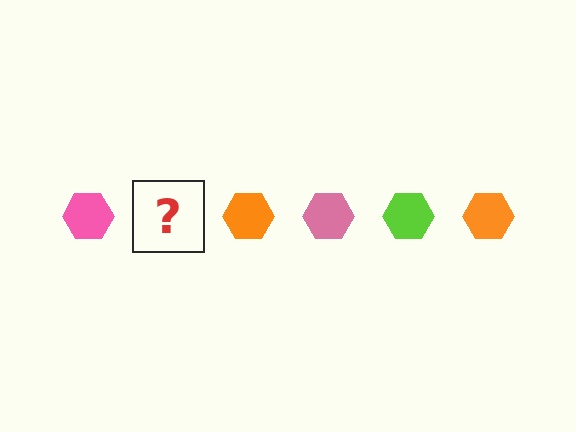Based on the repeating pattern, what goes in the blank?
The blank should be a lime hexagon.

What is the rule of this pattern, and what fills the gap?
The rule is that the pattern cycles through pink, lime, orange hexagons. The gap should be filled with a lime hexagon.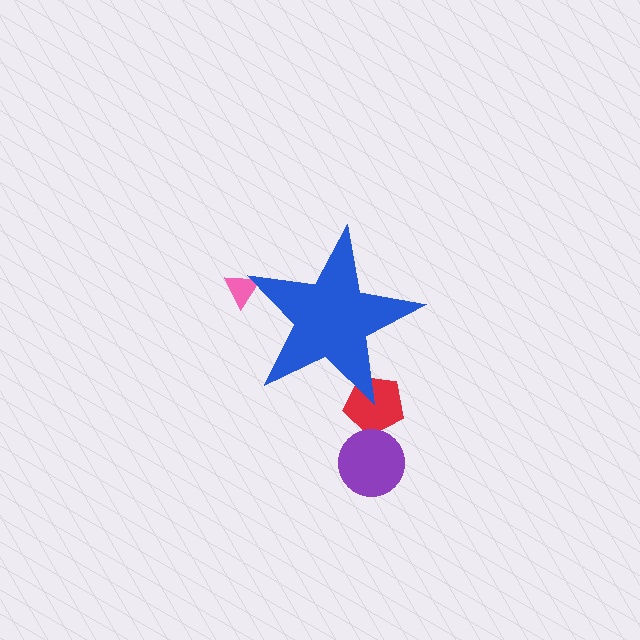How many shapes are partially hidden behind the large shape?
2 shapes are partially hidden.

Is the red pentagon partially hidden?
Yes, the red pentagon is partially hidden behind the blue star.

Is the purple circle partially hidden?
No, the purple circle is fully visible.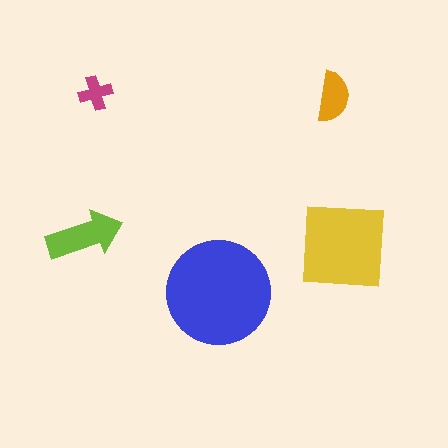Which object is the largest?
The blue circle.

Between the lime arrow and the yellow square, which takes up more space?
The yellow square.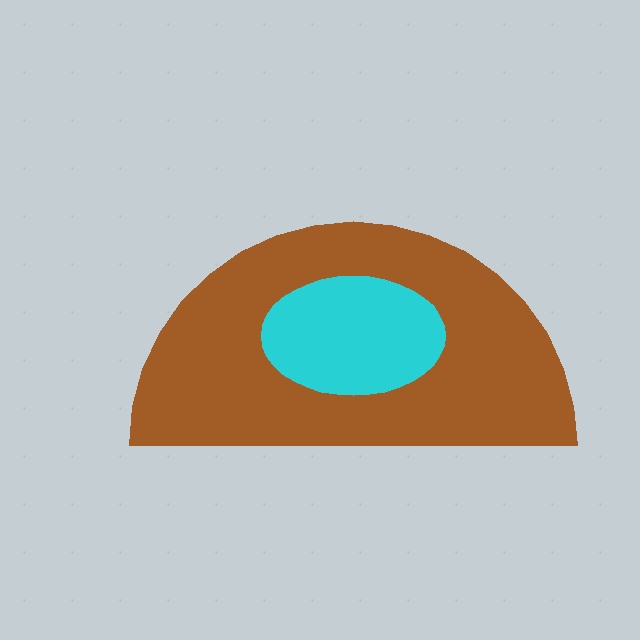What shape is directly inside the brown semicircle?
The cyan ellipse.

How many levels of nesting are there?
2.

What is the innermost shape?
The cyan ellipse.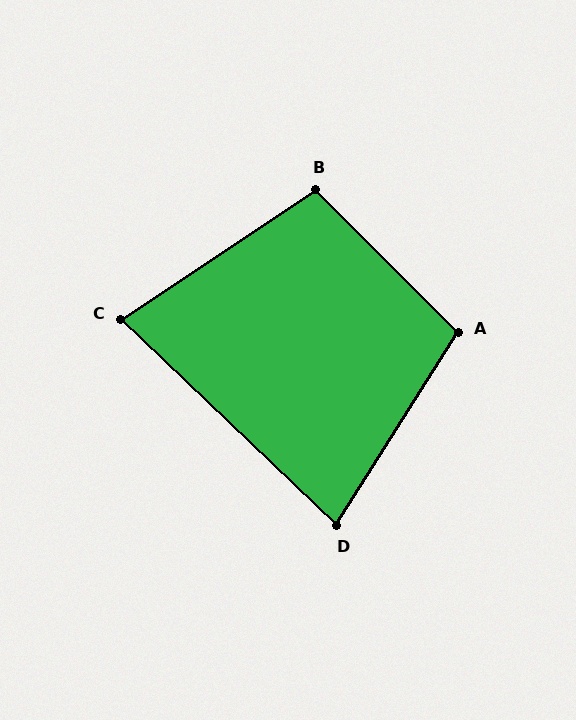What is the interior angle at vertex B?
Approximately 101 degrees (obtuse).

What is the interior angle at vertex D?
Approximately 79 degrees (acute).